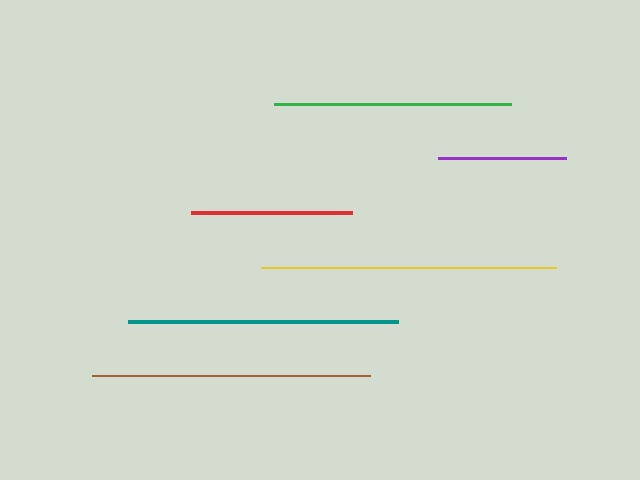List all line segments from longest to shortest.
From longest to shortest: yellow, brown, teal, green, red, purple.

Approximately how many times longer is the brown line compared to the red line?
The brown line is approximately 1.7 times the length of the red line.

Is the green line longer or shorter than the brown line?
The brown line is longer than the green line.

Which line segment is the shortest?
The purple line is the shortest at approximately 127 pixels.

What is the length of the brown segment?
The brown segment is approximately 279 pixels long.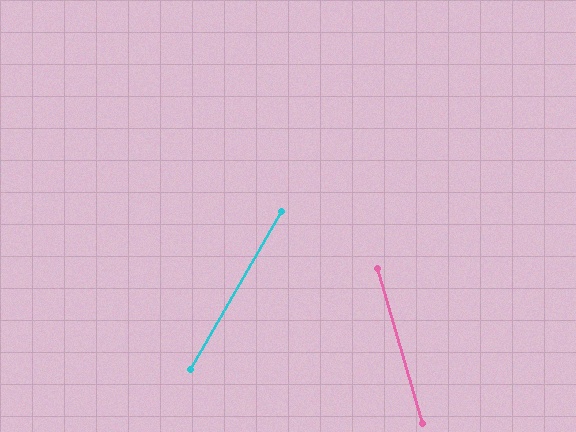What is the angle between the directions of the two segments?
Approximately 46 degrees.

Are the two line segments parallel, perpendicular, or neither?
Neither parallel nor perpendicular — they differ by about 46°.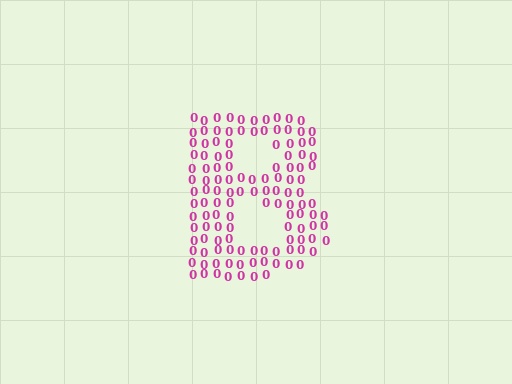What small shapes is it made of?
It is made of small digit 0's.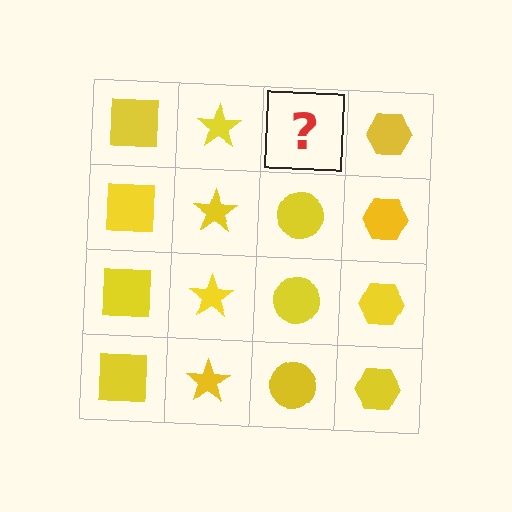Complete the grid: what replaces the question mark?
The question mark should be replaced with a yellow circle.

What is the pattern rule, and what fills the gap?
The rule is that each column has a consistent shape. The gap should be filled with a yellow circle.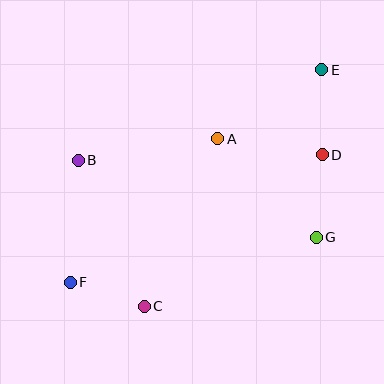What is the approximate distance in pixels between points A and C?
The distance between A and C is approximately 182 pixels.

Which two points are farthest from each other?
Points E and F are farthest from each other.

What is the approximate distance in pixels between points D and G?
The distance between D and G is approximately 83 pixels.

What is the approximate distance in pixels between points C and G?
The distance between C and G is approximately 185 pixels.